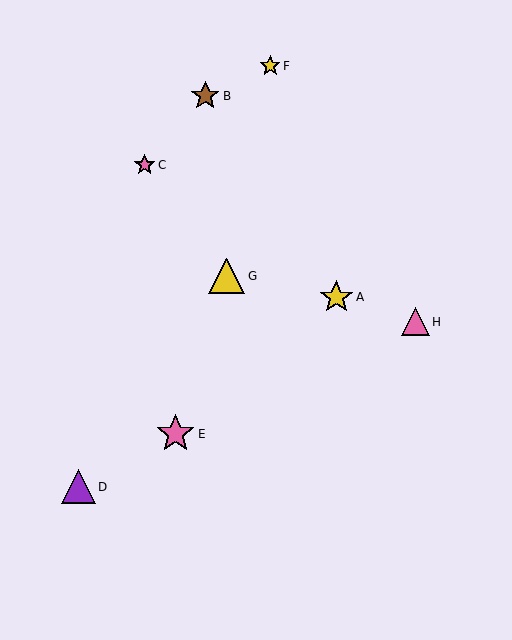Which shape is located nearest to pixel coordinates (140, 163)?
The pink star (labeled C) at (145, 165) is nearest to that location.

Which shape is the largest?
The pink star (labeled E) is the largest.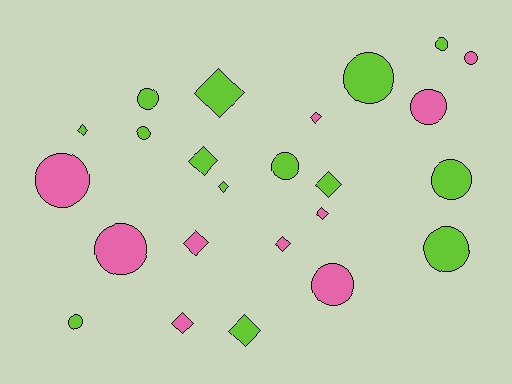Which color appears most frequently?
Lime, with 14 objects.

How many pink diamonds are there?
There are 5 pink diamonds.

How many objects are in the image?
There are 24 objects.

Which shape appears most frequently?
Circle, with 13 objects.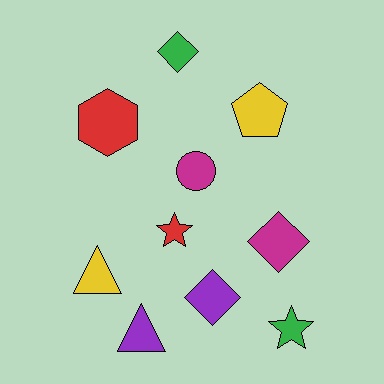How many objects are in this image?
There are 10 objects.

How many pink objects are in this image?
There are no pink objects.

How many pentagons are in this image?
There is 1 pentagon.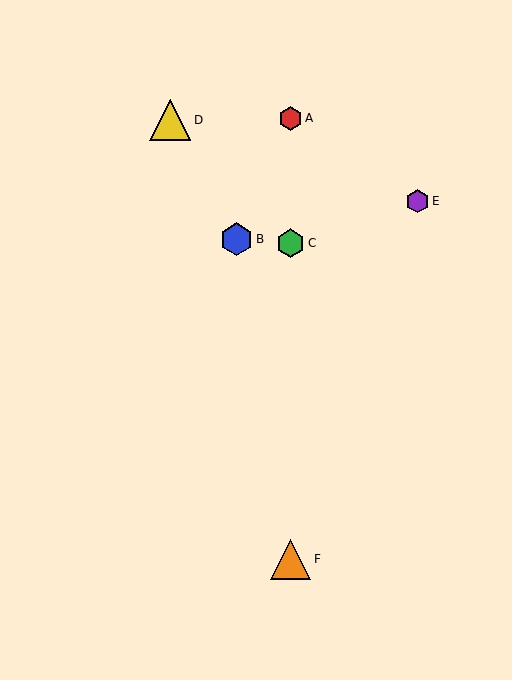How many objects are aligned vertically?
3 objects (A, C, F) are aligned vertically.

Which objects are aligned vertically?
Objects A, C, F are aligned vertically.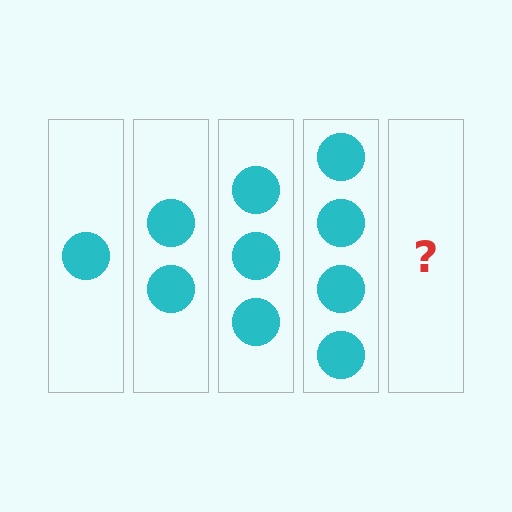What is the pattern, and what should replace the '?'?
The pattern is that each step adds one more circle. The '?' should be 5 circles.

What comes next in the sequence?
The next element should be 5 circles.